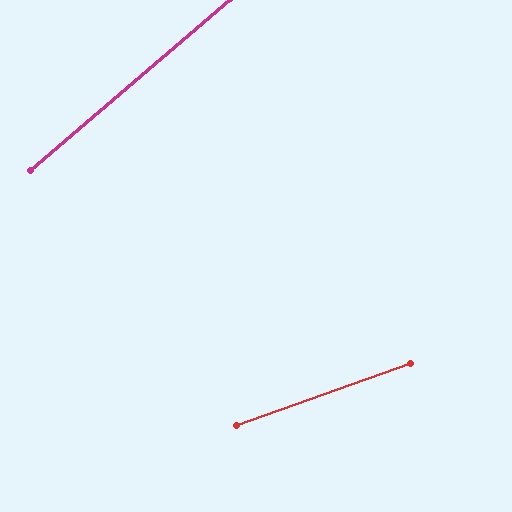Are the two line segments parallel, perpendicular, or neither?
Neither parallel nor perpendicular — they differ by about 21°.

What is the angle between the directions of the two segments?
Approximately 21 degrees.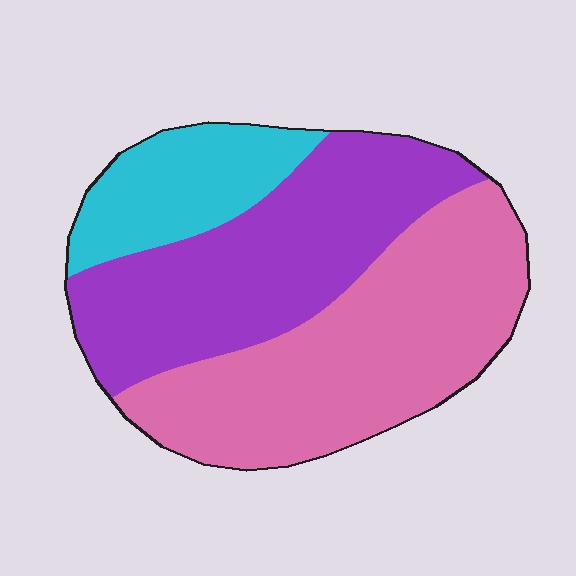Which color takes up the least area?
Cyan, at roughly 15%.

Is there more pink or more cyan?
Pink.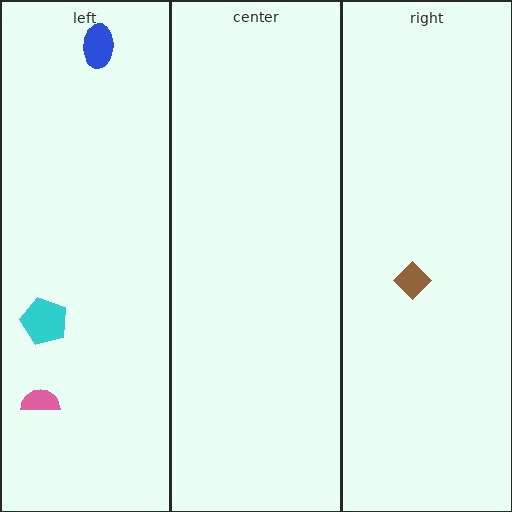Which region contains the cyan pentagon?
The left region.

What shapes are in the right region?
The brown diamond.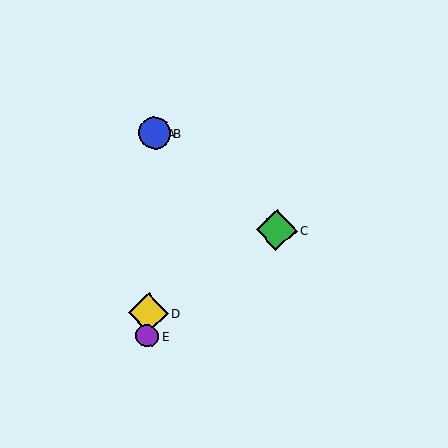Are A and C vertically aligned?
No, A is at x≈154 and C is at x≈277.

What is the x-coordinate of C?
Object C is at x≈277.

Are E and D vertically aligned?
Yes, both are at x≈147.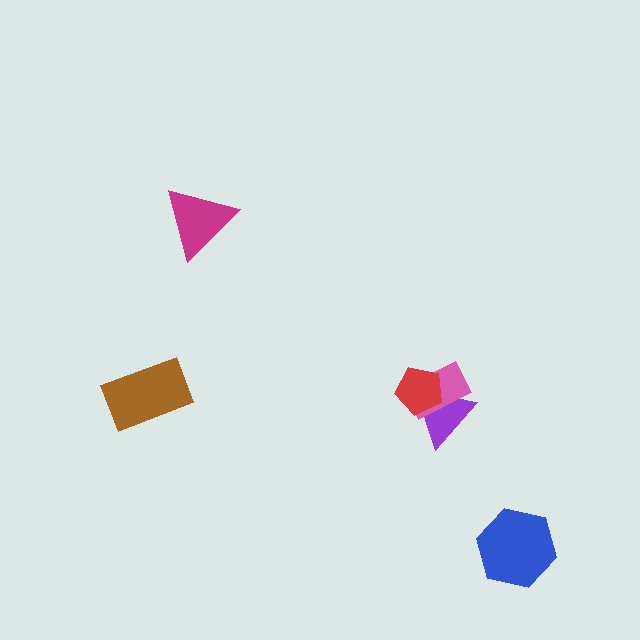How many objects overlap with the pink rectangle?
2 objects overlap with the pink rectangle.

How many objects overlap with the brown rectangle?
0 objects overlap with the brown rectangle.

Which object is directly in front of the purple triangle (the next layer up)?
The pink rectangle is directly in front of the purple triangle.